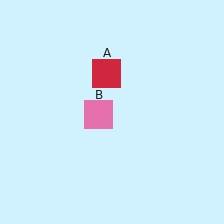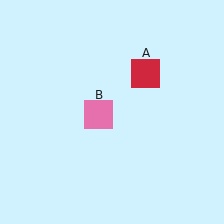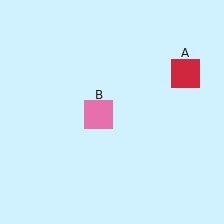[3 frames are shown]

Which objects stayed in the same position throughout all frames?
Pink square (object B) remained stationary.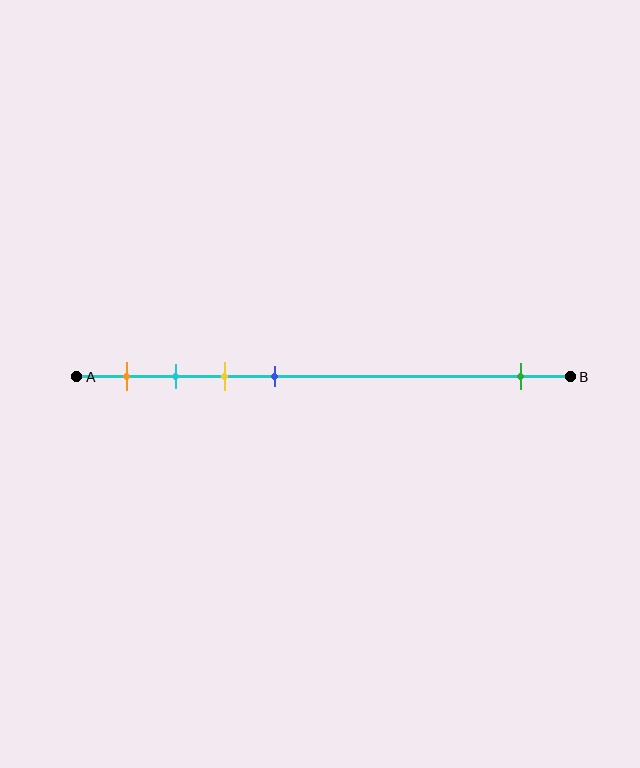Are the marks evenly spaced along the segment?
No, the marks are not evenly spaced.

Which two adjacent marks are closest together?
The cyan and yellow marks are the closest adjacent pair.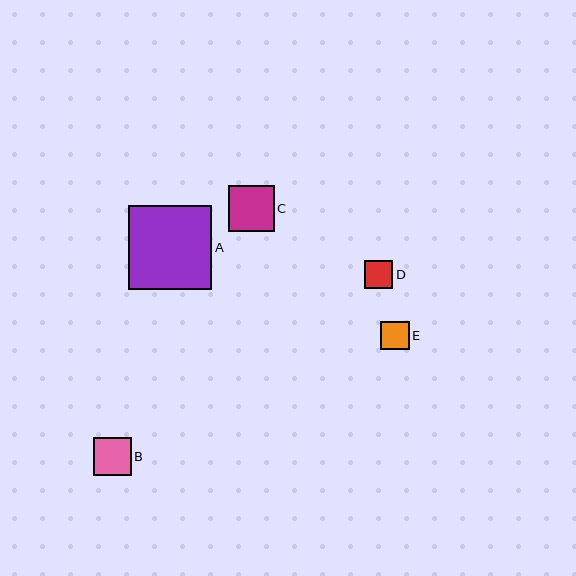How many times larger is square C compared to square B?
Square C is approximately 1.2 times the size of square B.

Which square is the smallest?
Square D is the smallest with a size of approximately 28 pixels.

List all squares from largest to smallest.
From largest to smallest: A, C, B, E, D.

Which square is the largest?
Square A is the largest with a size of approximately 84 pixels.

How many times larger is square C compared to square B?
Square C is approximately 1.2 times the size of square B.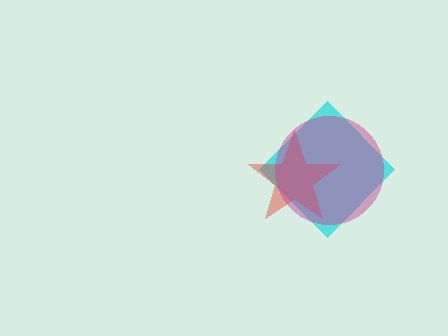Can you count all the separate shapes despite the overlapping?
Yes, there are 3 separate shapes.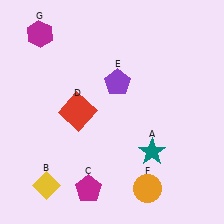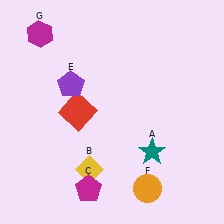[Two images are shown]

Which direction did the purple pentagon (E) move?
The purple pentagon (E) moved left.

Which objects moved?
The objects that moved are: the yellow diamond (B), the purple pentagon (E).